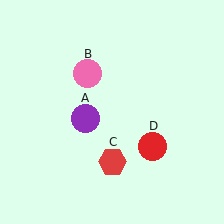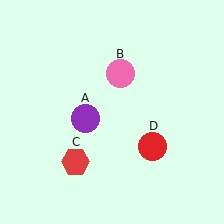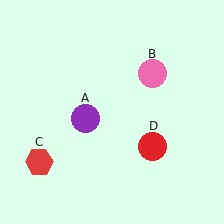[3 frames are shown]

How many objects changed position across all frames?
2 objects changed position: pink circle (object B), red hexagon (object C).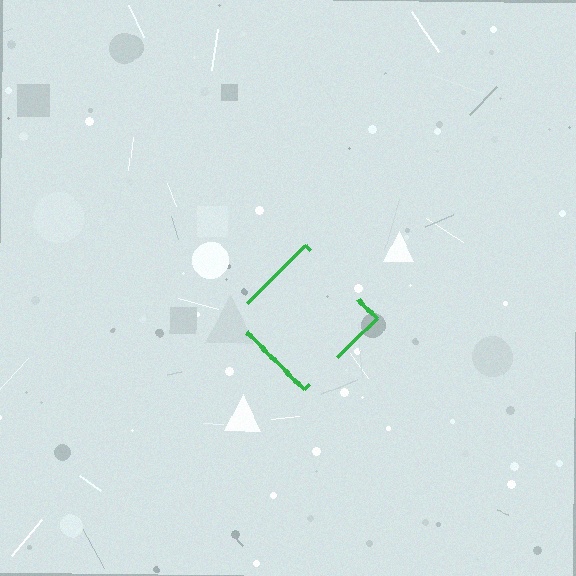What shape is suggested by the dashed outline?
The dashed outline suggests a diamond.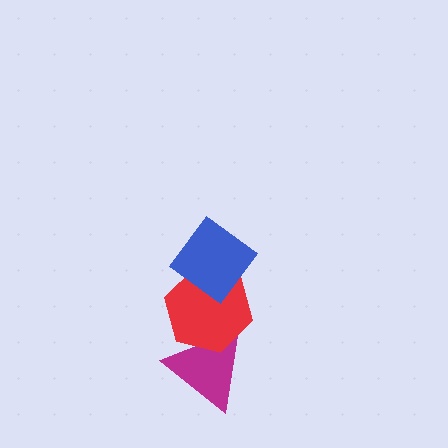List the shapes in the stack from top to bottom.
From top to bottom: the blue diamond, the red hexagon, the magenta triangle.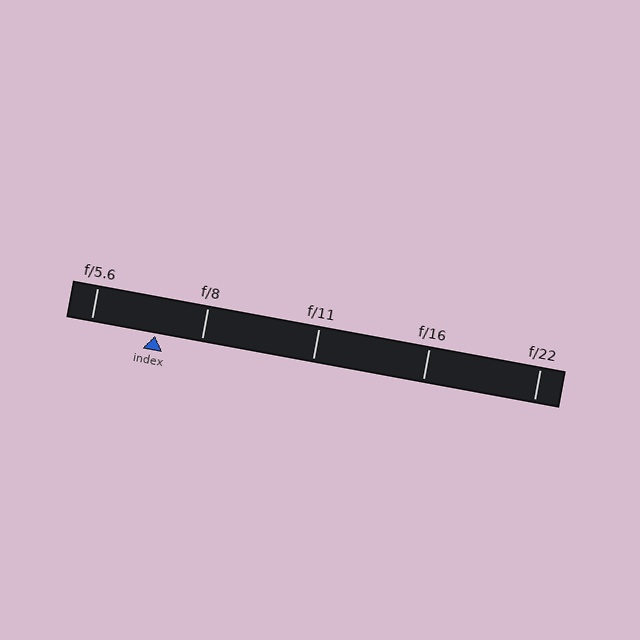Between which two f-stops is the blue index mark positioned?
The index mark is between f/5.6 and f/8.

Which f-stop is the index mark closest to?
The index mark is closest to f/8.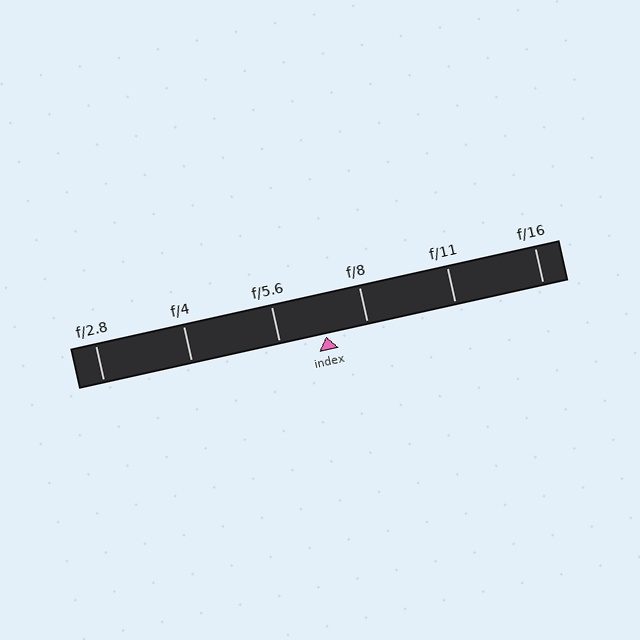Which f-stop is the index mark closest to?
The index mark is closest to f/8.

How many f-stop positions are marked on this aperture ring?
There are 6 f-stop positions marked.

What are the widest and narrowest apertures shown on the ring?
The widest aperture shown is f/2.8 and the narrowest is f/16.